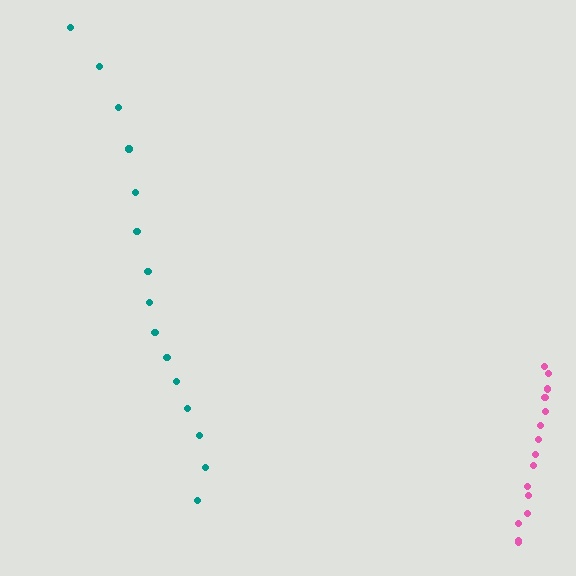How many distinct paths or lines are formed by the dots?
There are 2 distinct paths.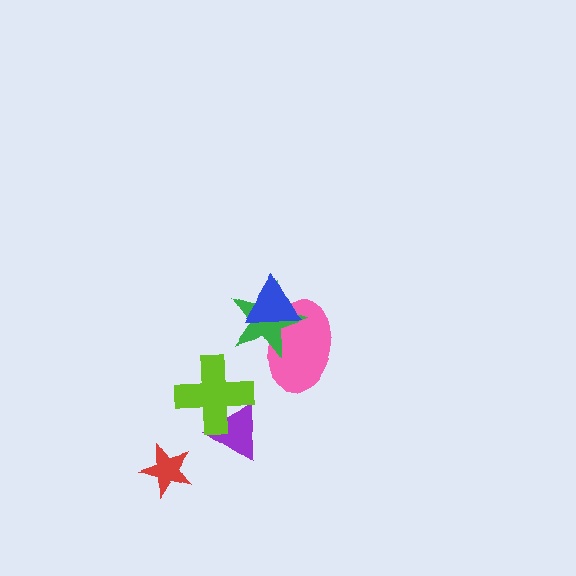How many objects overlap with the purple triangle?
1 object overlaps with the purple triangle.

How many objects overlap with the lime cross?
1 object overlaps with the lime cross.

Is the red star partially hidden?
No, no other shape covers it.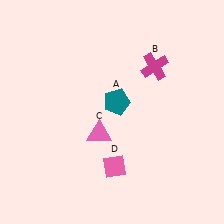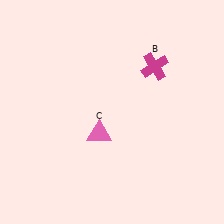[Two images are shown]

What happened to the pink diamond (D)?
The pink diamond (D) was removed in Image 2. It was in the bottom-right area of Image 1.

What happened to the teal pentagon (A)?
The teal pentagon (A) was removed in Image 2. It was in the top-right area of Image 1.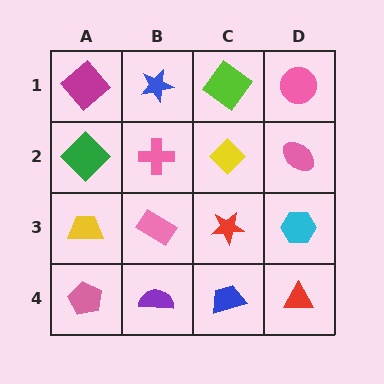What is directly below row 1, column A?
A green diamond.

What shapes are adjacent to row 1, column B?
A pink cross (row 2, column B), a magenta diamond (row 1, column A), a lime diamond (row 1, column C).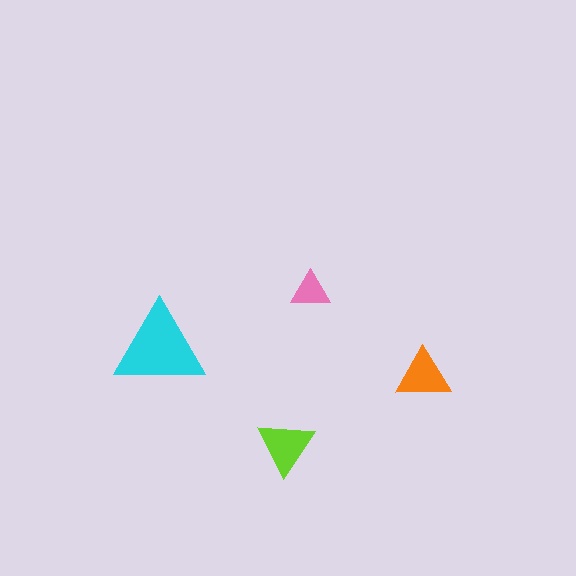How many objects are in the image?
There are 4 objects in the image.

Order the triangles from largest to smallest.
the cyan one, the lime one, the orange one, the pink one.